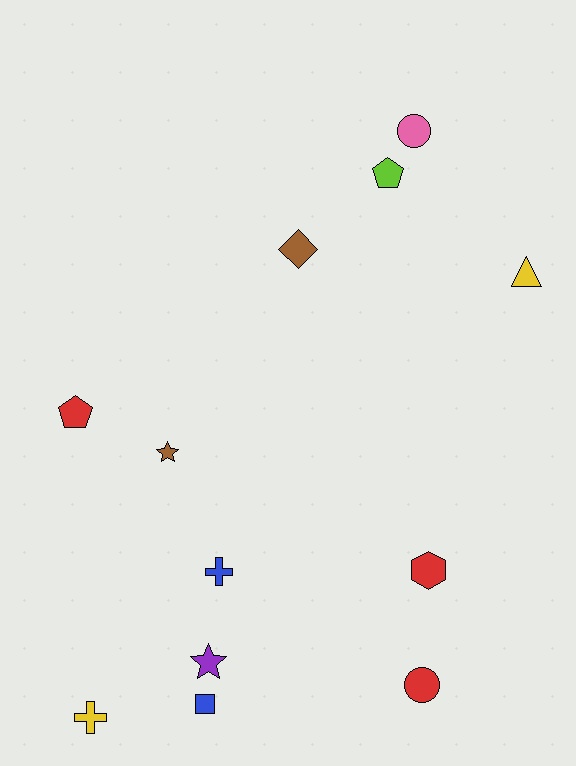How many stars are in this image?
There are 2 stars.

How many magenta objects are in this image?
There are no magenta objects.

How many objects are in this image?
There are 12 objects.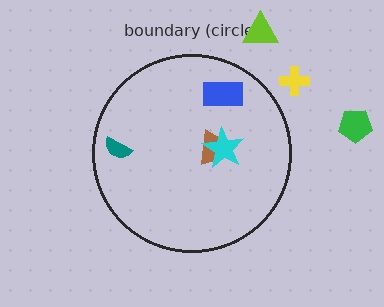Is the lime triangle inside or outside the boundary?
Outside.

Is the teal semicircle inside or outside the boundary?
Inside.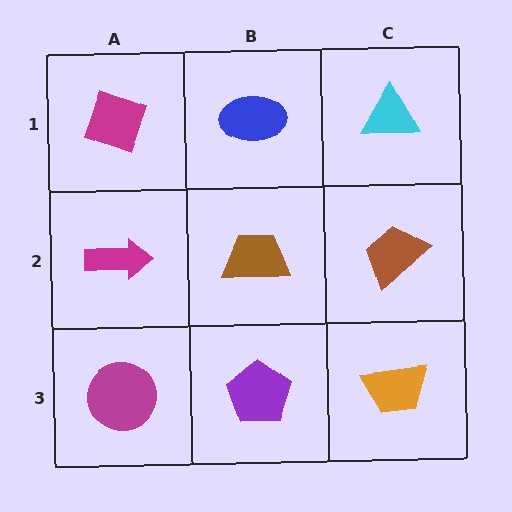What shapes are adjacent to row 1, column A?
A magenta arrow (row 2, column A), a blue ellipse (row 1, column B).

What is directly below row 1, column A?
A magenta arrow.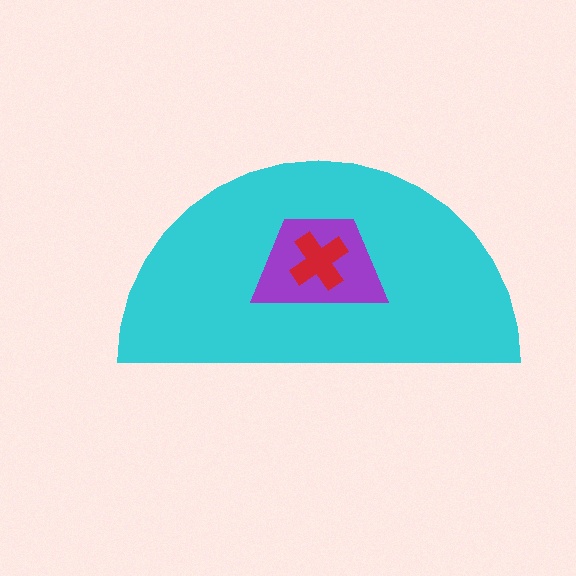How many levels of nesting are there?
3.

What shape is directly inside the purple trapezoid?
The red cross.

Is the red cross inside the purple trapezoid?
Yes.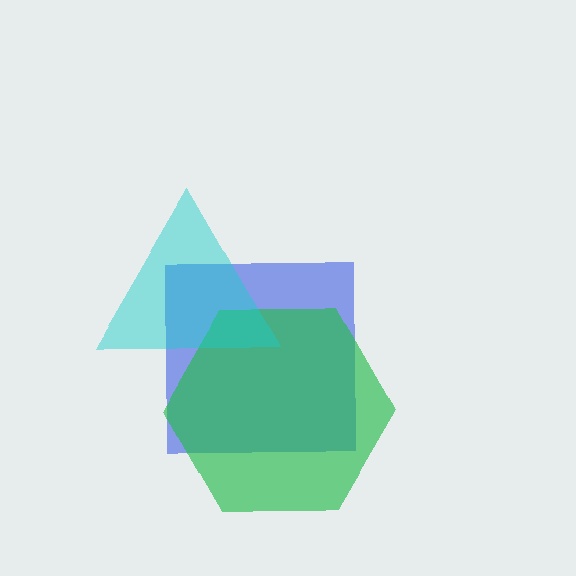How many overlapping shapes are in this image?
There are 3 overlapping shapes in the image.